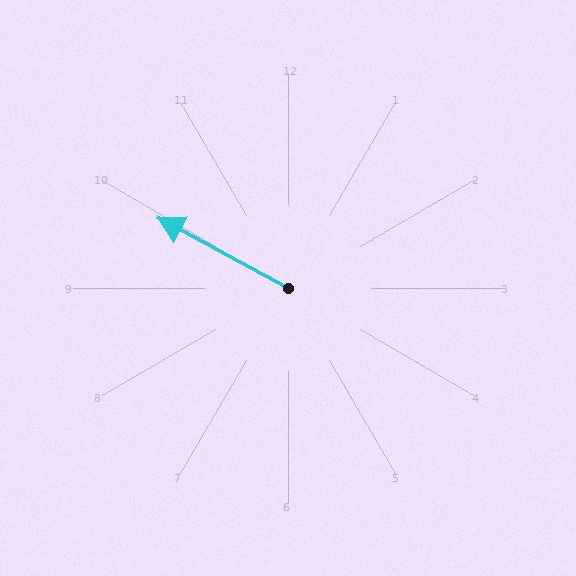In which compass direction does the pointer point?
Northwest.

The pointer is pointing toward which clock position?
Roughly 10 o'clock.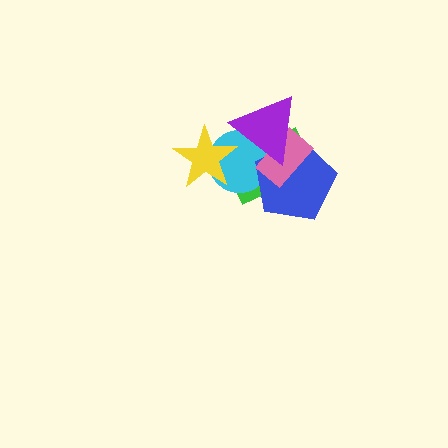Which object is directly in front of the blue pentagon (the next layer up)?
The pink rectangle is directly in front of the blue pentagon.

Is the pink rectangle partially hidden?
Yes, it is partially covered by another shape.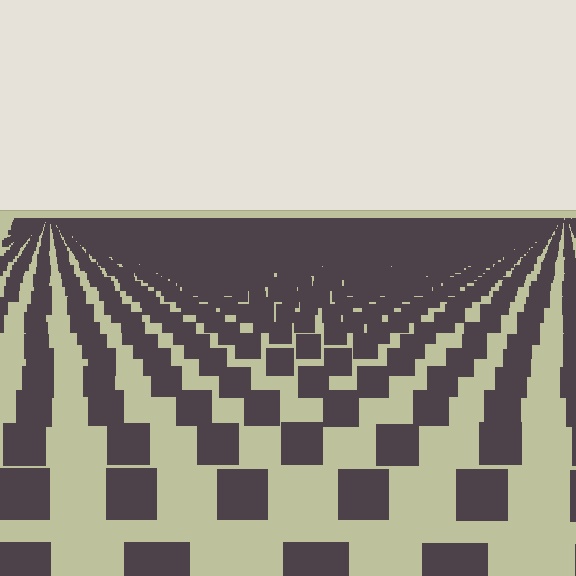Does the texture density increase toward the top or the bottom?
Density increases toward the top.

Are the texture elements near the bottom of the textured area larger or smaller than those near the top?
Larger. Near the bottom, elements are closer to the viewer and appear at a bigger on-screen size.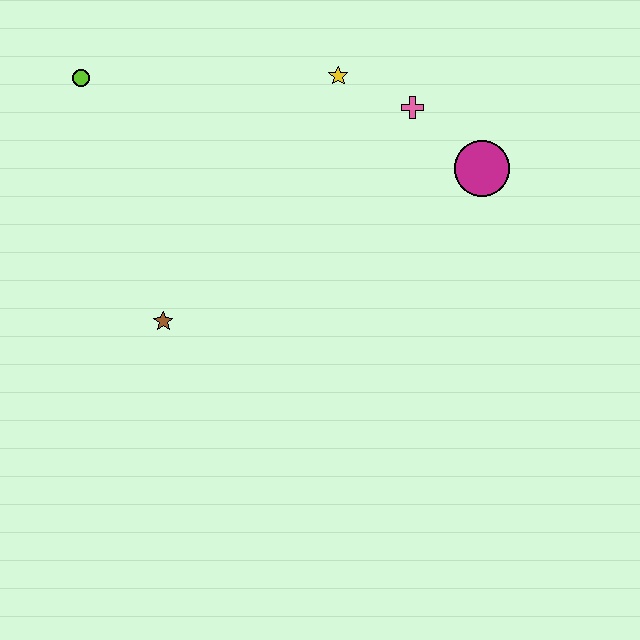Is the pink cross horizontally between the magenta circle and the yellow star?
Yes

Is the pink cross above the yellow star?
No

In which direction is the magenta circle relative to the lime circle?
The magenta circle is to the right of the lime circle.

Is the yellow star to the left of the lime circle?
No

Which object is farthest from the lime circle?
The magenta circle is farthest from the lime circle.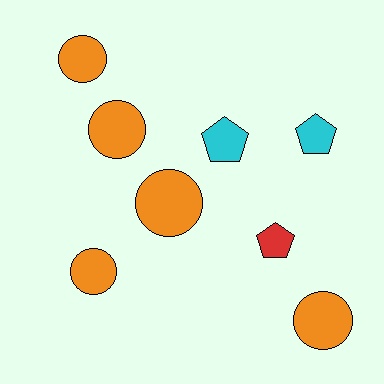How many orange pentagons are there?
There are no orange pentagons.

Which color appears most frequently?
Orange, with 5 objects.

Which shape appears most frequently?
Circle, with 5 objects.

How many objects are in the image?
There are 8 objects.